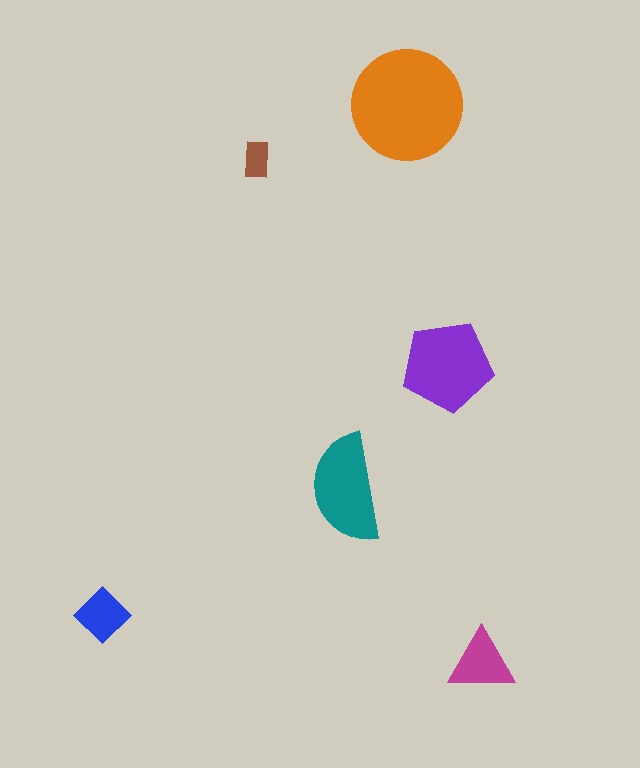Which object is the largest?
The orange circle.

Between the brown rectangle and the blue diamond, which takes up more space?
The blue diamond.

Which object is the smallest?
The brown rectangle.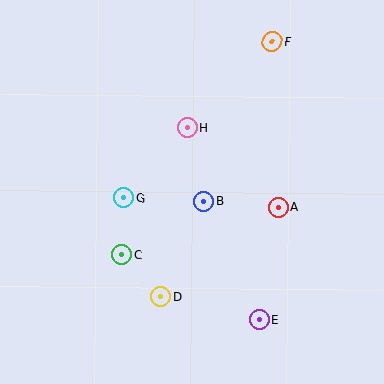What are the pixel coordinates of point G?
Point G is at (124, 198).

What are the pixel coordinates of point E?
Point E is at (259, 319).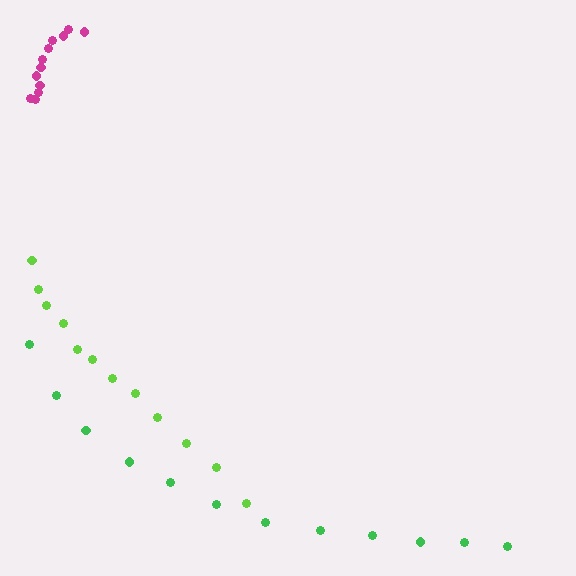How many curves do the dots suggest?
There are 3 distinct paths.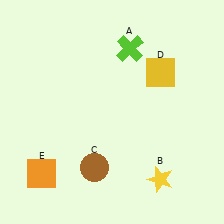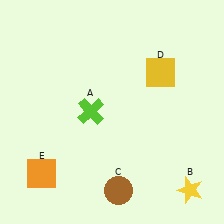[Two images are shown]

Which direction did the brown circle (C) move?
The brown circle (C) moved right.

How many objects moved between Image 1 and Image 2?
3 objects moved between the two images.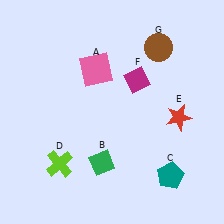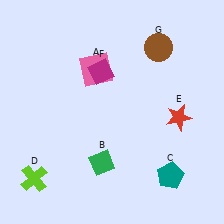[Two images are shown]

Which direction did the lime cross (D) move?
The lime cross (D) moved left.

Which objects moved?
The objects that moved are: the lime cross (D), the magenta diamond (F).